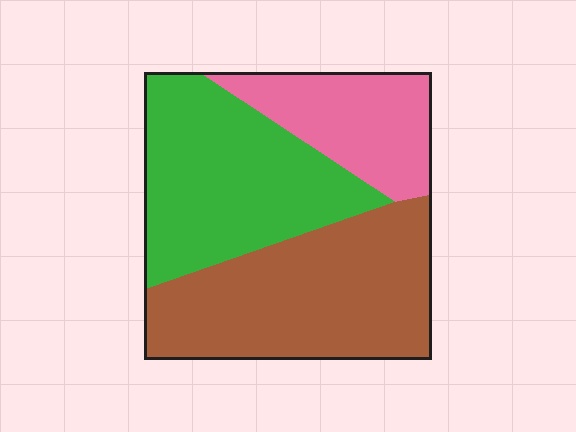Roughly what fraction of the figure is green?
Green takes up between a third and a half of the figure.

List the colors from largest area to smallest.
From largest to smallest: brown, green, pink.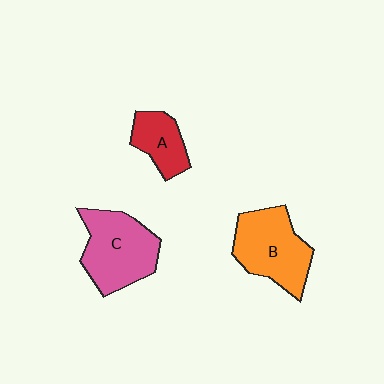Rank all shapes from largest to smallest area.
From largest to smallest: C (pink), B (orange), A (red).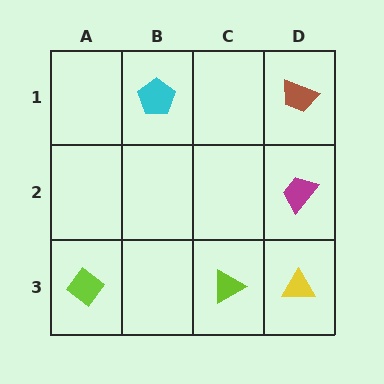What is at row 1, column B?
A cyan pentagon.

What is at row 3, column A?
A lime diamond.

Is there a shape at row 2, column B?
No, that cell is empty.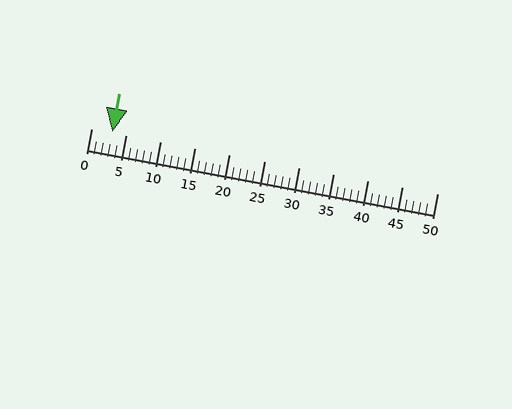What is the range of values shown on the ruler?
The ruler shows values from 0 to 50.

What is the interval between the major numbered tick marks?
The major tick marks are spaced 5 units apart.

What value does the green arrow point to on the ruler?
The green arrow points to approximately 3.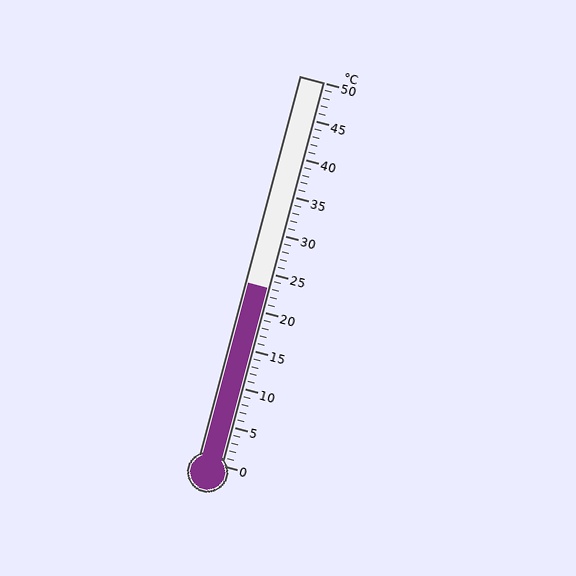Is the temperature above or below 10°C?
The temperature is above 10°C.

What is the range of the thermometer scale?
The thermometer scale ranges from 0°C to 50°C.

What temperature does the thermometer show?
The thermometer shows approximately 23°C.